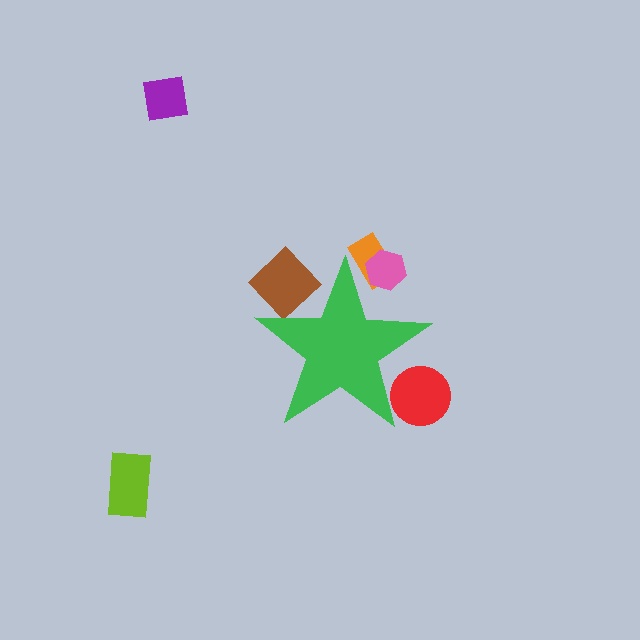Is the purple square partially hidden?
No, the purple square is fully visible.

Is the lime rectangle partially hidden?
No, the lime rectangle is fully visible.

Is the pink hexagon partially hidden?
Yes, the pink hexagon is partially hidden behind the green star.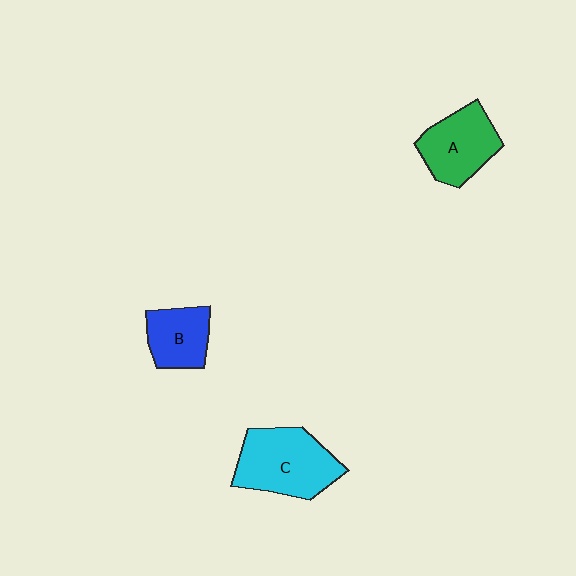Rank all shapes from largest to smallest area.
From largest to smallest: C (cyan), A (green), B (blue).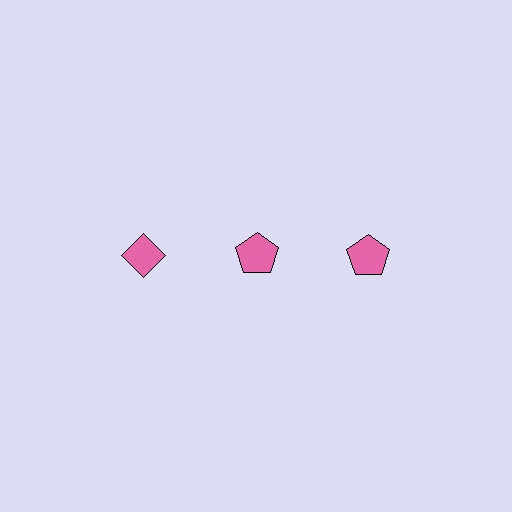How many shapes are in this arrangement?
There are 3 shapes arranged in a grid pattern.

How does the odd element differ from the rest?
It has a different shape: diamond instead of pentagon.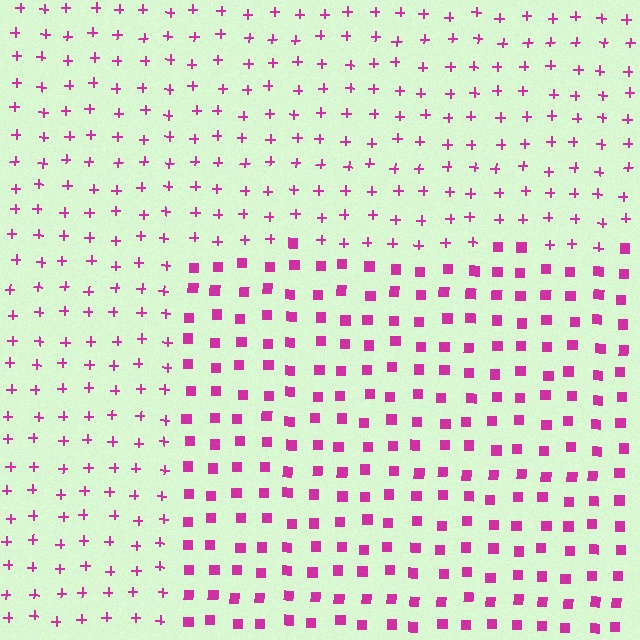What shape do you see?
I see a rectangle.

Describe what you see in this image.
The image is filled with small magenta elements arranged in a uniform grid. A rectangle-shaped region contains squares, while the surrounding area contains plus signs. The boundary is defined purely by the change in element shape.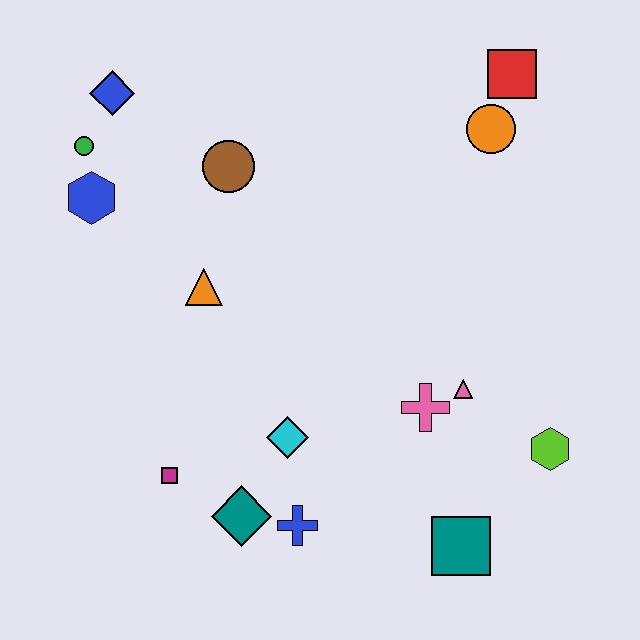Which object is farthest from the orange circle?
The magenta square is farthest from the orange circle.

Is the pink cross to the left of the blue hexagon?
No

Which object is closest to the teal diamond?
The blue cross is closest to the teal diamond.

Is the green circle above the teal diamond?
Yes